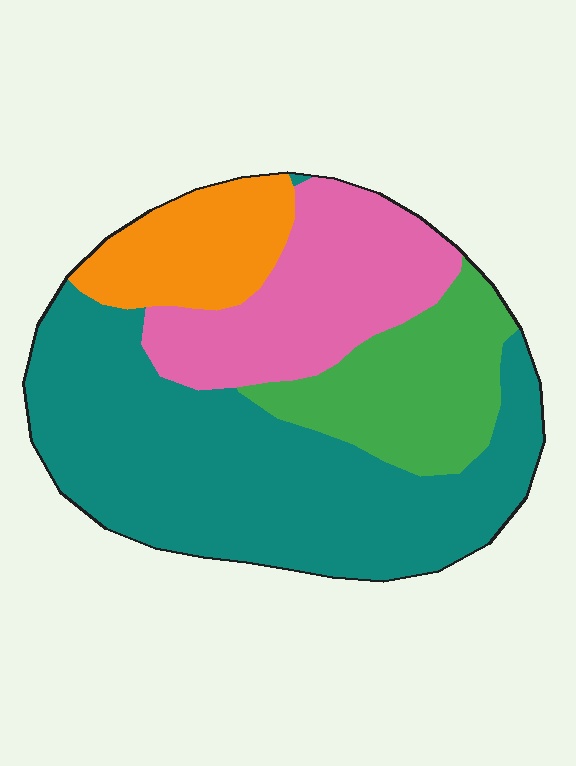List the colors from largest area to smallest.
From largest to smallest: teal, pink, green, orange.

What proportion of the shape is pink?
Pink takes up between a sixth and a third of the shape.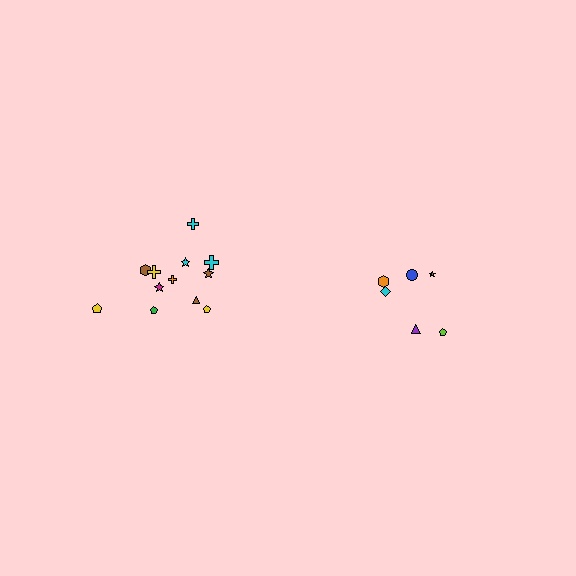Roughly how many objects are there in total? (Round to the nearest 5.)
Roughly 20 objects in total.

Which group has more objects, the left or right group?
The left group.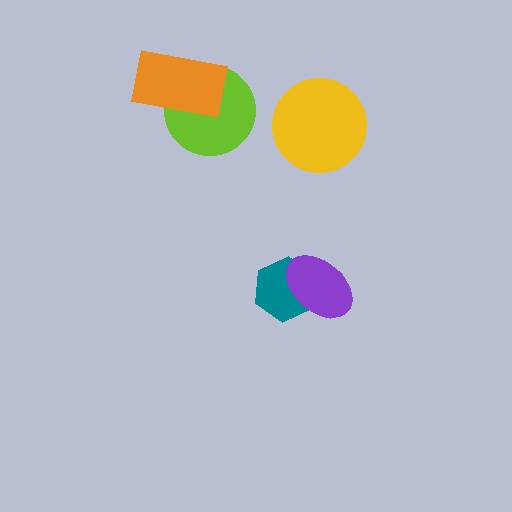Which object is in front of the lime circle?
The orange rectangle is in front of the lime circle.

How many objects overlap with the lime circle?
1 object overlaps with the lime circle.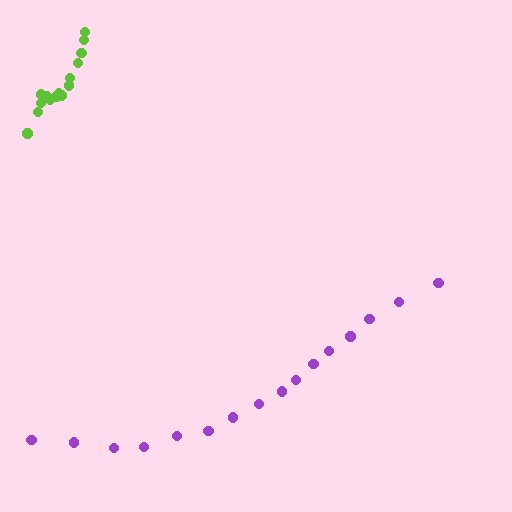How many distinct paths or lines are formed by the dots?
There are 2 distinct paths.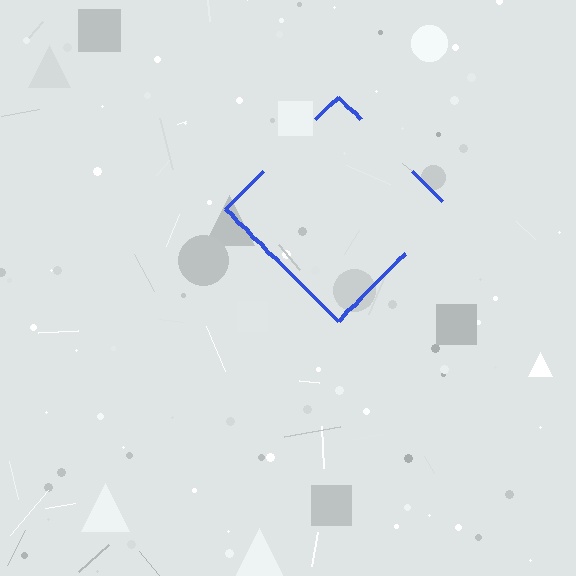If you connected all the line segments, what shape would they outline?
They would outline a diamond.